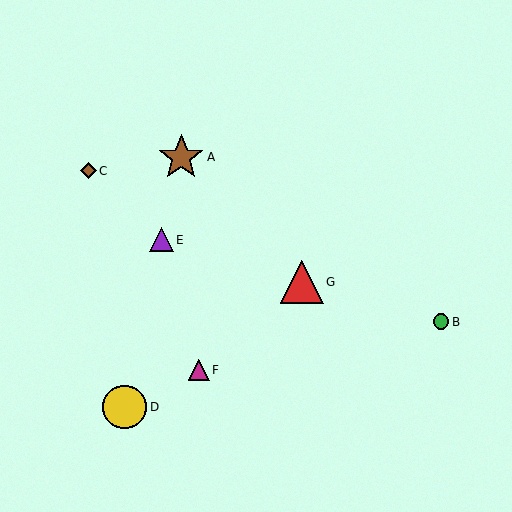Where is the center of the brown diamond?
The center of the brown diamond is at (88, 171).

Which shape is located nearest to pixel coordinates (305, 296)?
The red triangle (labeled G) at (302, 282) is nearest to that location.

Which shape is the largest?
The brown star (labeled A) is the largest.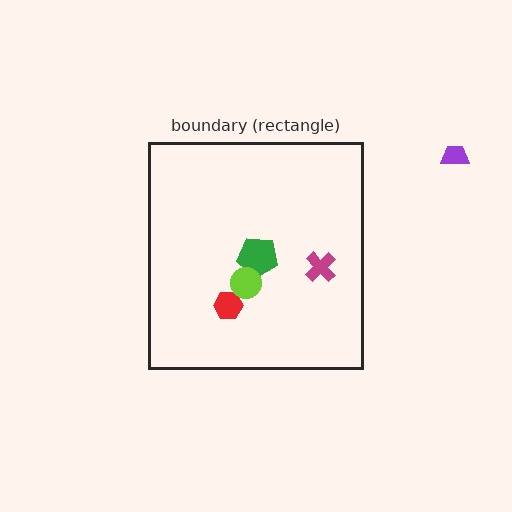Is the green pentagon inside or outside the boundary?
Inside.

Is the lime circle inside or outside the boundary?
Inside.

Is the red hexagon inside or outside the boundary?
Inside.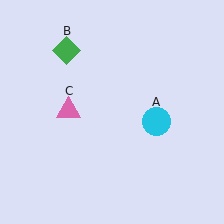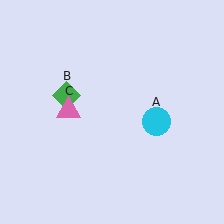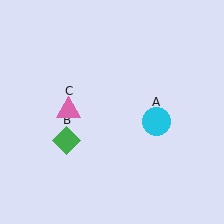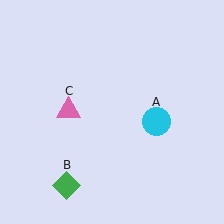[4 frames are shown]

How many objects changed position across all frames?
1 object changed position: green diamond (object B).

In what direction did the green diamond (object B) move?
The green diamond (object B) moved down.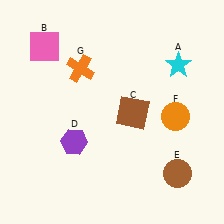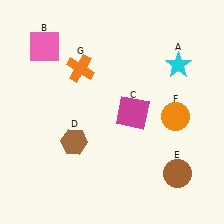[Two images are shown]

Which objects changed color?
C changed from brown to magenta. D changed from purple to brown.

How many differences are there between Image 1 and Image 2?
There are 2 differences between the two images.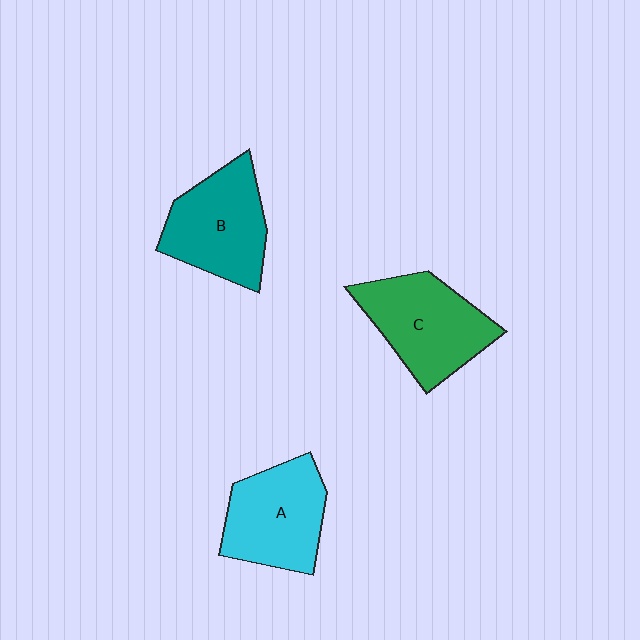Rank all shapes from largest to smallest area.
From largest to smallest: C (green), B (teal), A (cyan).